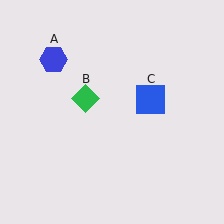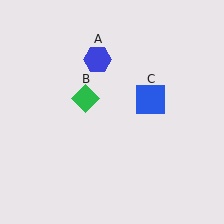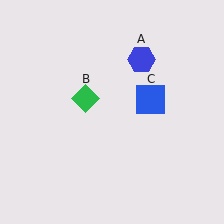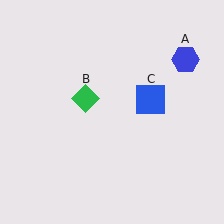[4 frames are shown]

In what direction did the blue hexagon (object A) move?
The blue hexagon (object A) moved right.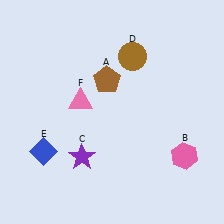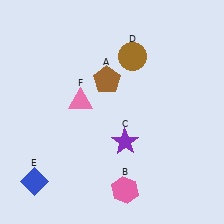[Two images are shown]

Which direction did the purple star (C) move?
The purple star (C) moved right.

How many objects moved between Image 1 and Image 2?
3 objects moved between the two images.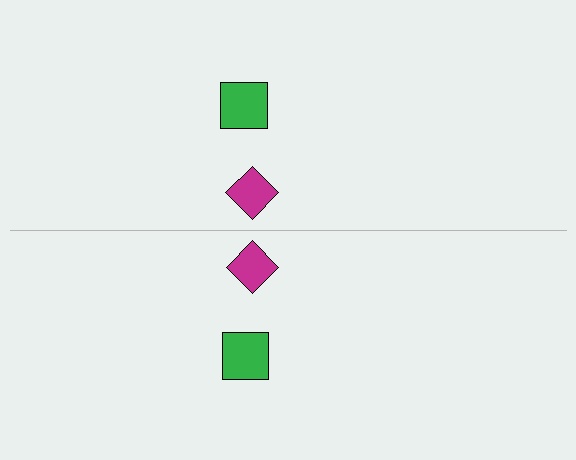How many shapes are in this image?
There are 4 shapes in this image.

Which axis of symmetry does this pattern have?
The pattern has a horizontal axis of symmetry running through the center of the image.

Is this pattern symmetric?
Yes, this pattern has bilateral (reflection) symmetry.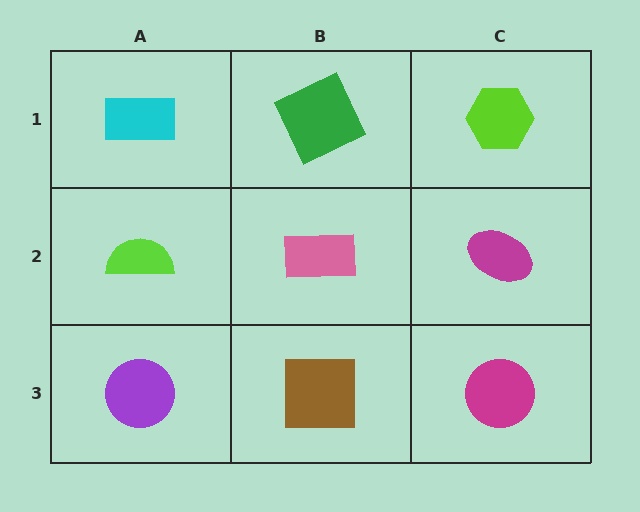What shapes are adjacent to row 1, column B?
A pink rectangle (row 2, column B), a cyan rectangle (row 1, column A), a lime hexagon (row 1, column C).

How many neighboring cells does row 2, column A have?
3.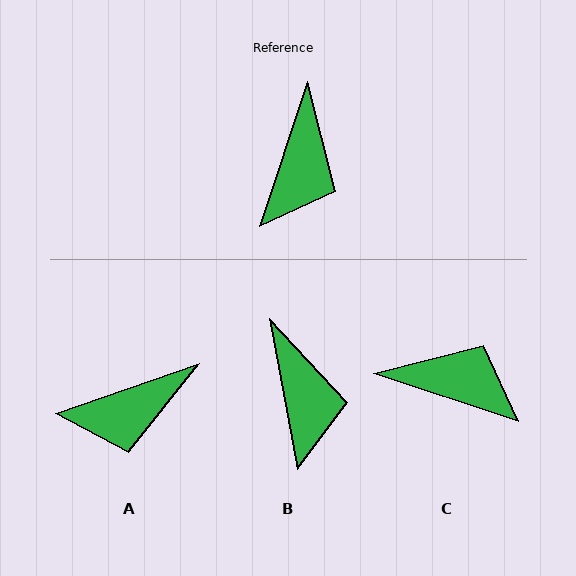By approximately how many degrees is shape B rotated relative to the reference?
Approximately 29 degrees counter-clockwise.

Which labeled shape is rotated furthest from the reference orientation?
C, about 90 degrees away.